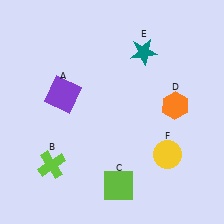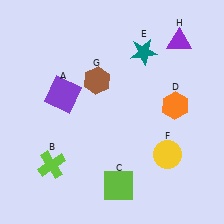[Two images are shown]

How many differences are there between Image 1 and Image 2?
There are 2 differences between the two images.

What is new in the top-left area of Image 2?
A brown hexagon (G) was added in the top-left area of Image 2.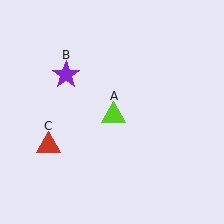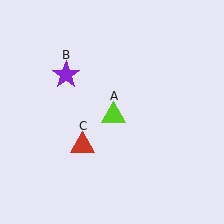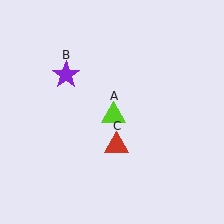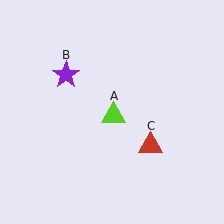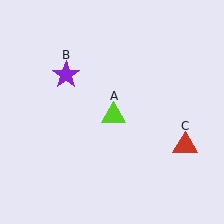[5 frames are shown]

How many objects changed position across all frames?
1 object changed position: red triangle (object C).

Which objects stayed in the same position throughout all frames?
Lime triangle (object A) and purple star (object B) remained stationary.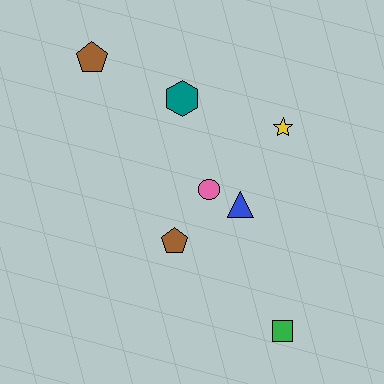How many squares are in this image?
There is 1 square.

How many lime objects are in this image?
There are no lime objects.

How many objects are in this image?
There are 7 objects.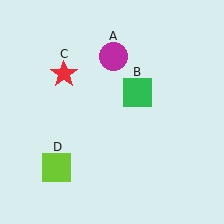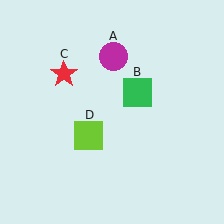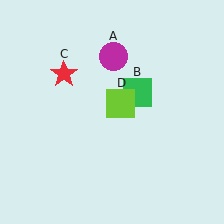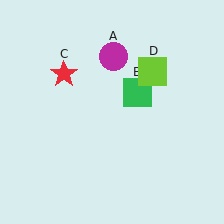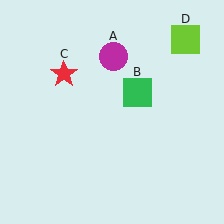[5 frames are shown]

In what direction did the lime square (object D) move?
The lime square (object D) moved up and to the right.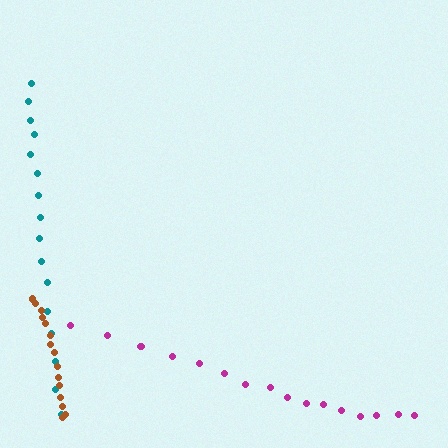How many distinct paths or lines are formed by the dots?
There are 3 distinct paths.